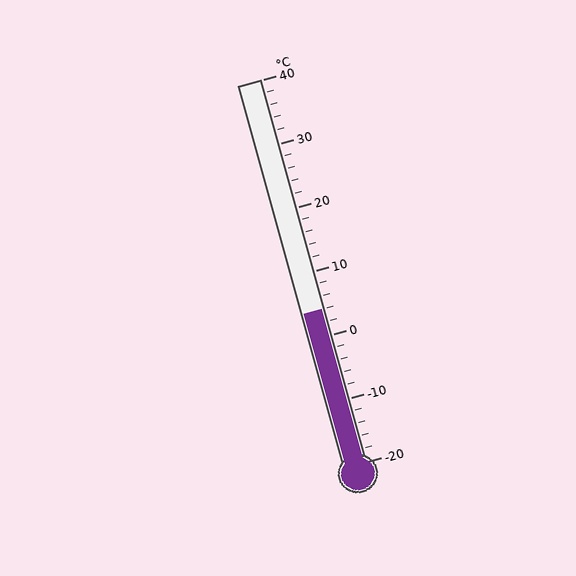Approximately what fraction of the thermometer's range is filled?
The thermometer is filled to approximately 40% of its range.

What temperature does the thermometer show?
The thermometer shows approximately 4°C.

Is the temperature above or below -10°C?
The temperature is above -10°C.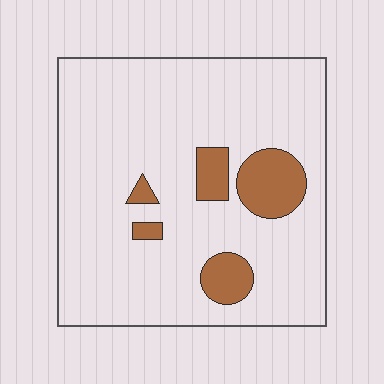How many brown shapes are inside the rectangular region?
5.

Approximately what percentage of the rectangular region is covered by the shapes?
Approximately 10%.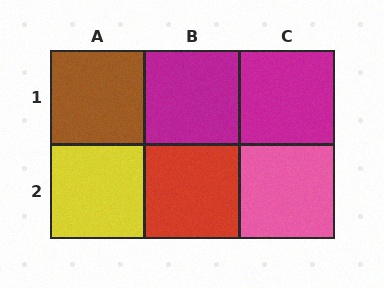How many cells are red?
1 cell is red.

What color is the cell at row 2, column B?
Red.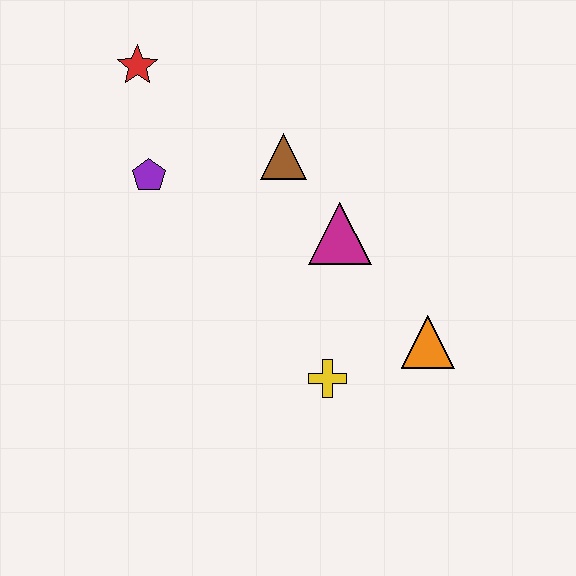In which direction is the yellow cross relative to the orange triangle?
The yellow cross is to the left of the orange triangle.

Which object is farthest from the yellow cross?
The red star is farthest from the yellow cross.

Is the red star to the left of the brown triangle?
Yes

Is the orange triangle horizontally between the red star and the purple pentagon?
No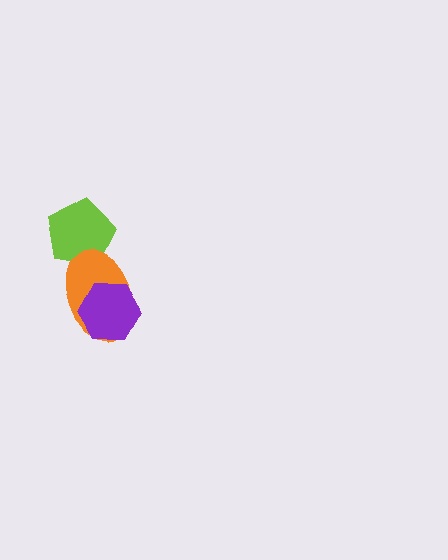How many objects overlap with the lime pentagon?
1 object overlaps with the lime pentagon.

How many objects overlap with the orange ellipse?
2 objects overlap with the orange ellipse.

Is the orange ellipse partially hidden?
Yes, it is partially covered by another shape.